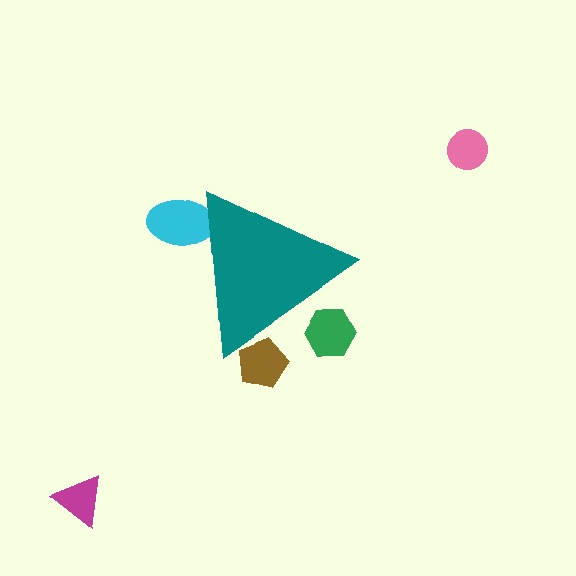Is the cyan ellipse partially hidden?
Yes, the cyan ellipse is partially hidden behind the teal triangle.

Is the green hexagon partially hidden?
Yes, the green hexagon is partially hidden behind the teal triangle.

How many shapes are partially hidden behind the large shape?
3 shapes are partially hidden.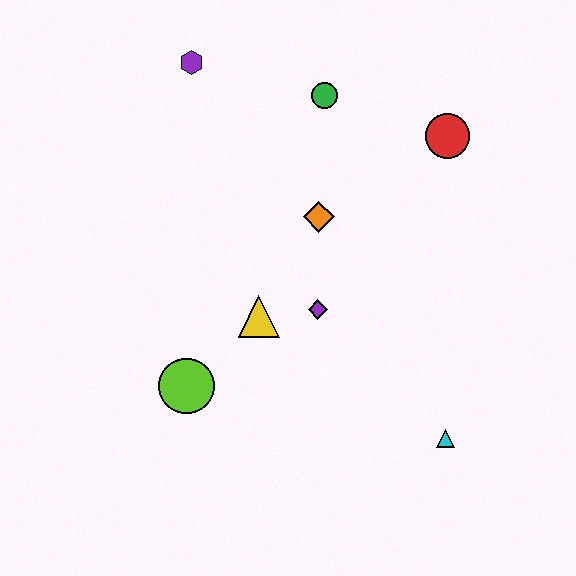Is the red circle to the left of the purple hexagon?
No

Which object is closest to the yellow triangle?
The purple diamond is closest to the yellow triangle.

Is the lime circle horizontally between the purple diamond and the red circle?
No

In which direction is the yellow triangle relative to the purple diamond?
The yellow triangle is to the left of the purple diamond.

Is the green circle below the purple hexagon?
Yes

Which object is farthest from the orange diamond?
The cyan triangle is farthest from the orange diamond.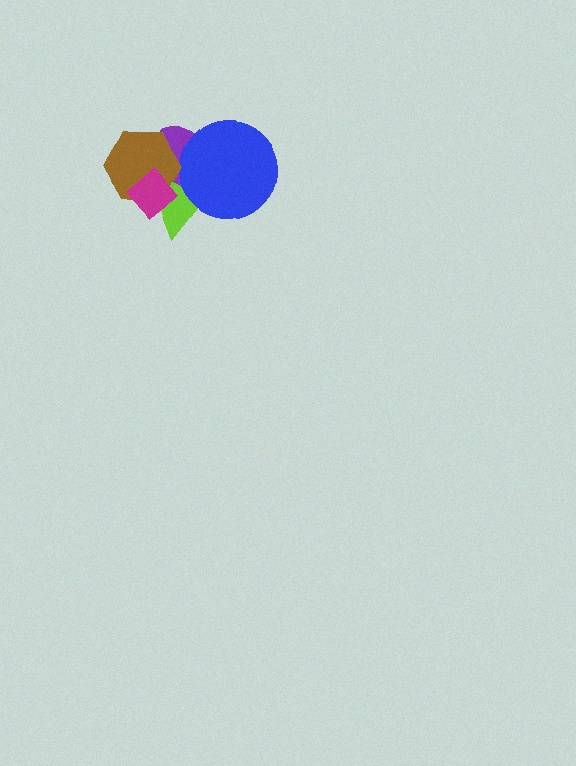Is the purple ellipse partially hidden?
Yes, it is partially covered by another shape.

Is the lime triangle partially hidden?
Yes, it is partially covered by another shape.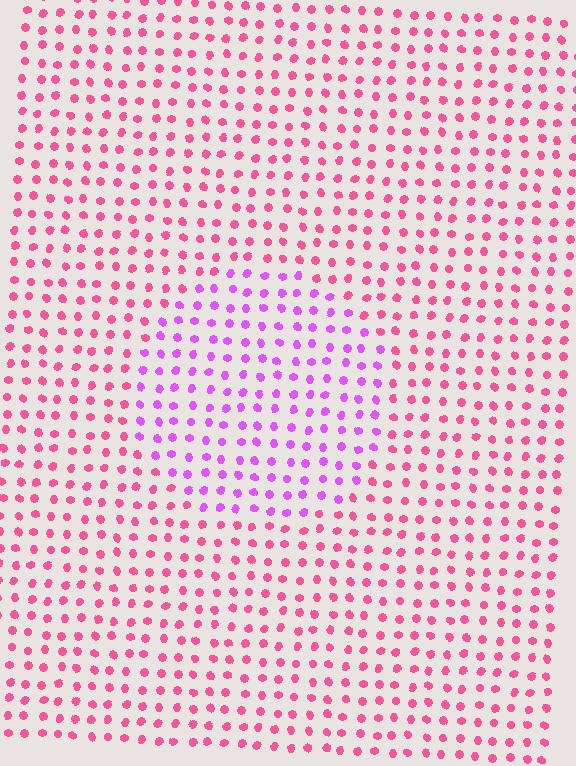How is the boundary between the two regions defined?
The boundary is defined purely by a slight shift in hue (about 43 degrees). Spacing, size, and orientation are identical on both sides.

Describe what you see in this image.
The image is filled with small pink elements in a uniform arrangement. A circle-shaped region is visible where the elements are tinted to a slightly different hue, forming a subtle color boundary.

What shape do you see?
I see a circle.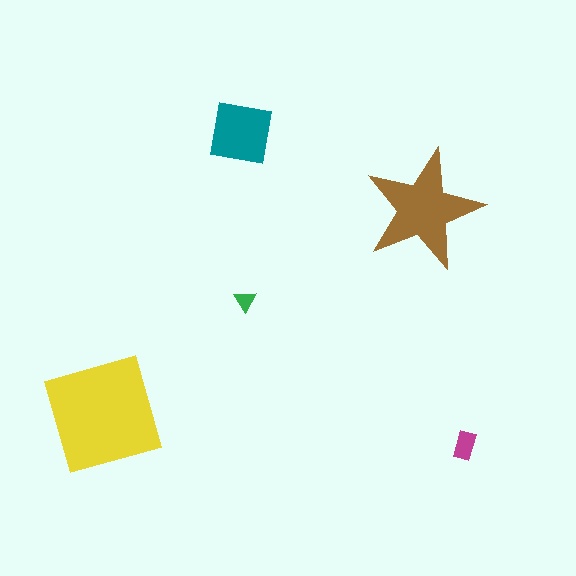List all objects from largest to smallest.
The yellow square, the brown star, the teal square, the magenta rectangle, the green triangle.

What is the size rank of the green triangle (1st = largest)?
5th.